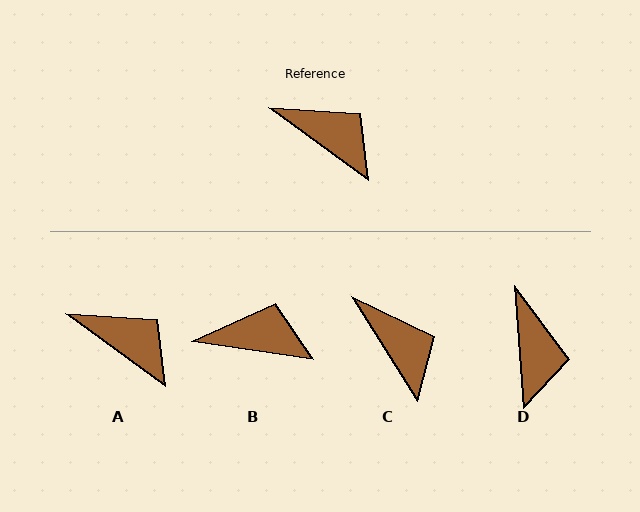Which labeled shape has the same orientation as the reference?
A.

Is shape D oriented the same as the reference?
No, it is off by about 50 degrees.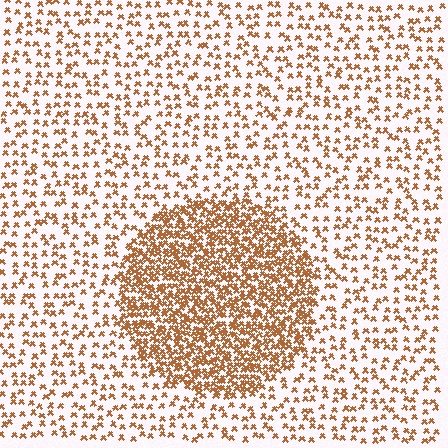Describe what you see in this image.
The image contains small brown elements arranged at two different densities. A circle-shaped region is visible where the elements are more densely packed than the surrounding area.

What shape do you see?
I see a circle.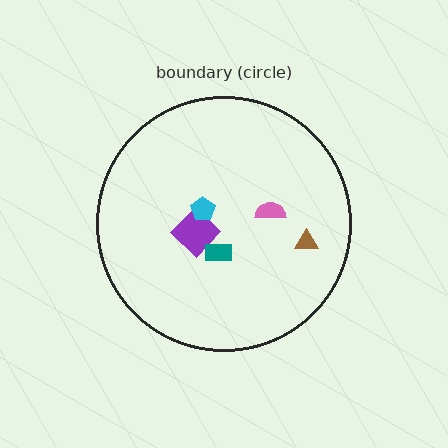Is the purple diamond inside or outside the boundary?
Inside.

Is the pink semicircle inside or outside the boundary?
Inside.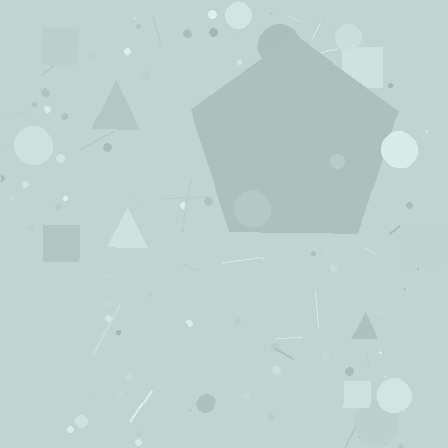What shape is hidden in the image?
A pentagon is hidden in the image.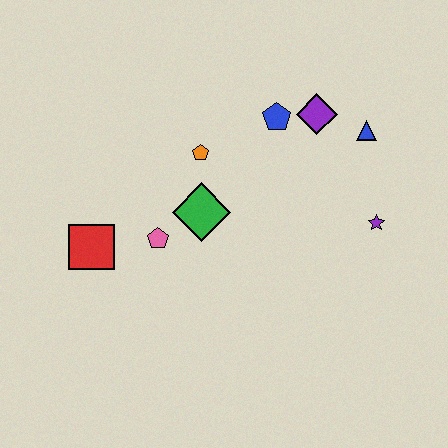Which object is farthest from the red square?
The blue triangle is farthest from the red square.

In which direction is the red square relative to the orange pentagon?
The red square is to the left of the orange pentagon.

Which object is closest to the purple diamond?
The blue pentagon is closest to the purple diamond.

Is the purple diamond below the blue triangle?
No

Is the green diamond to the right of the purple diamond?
No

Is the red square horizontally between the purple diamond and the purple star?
No